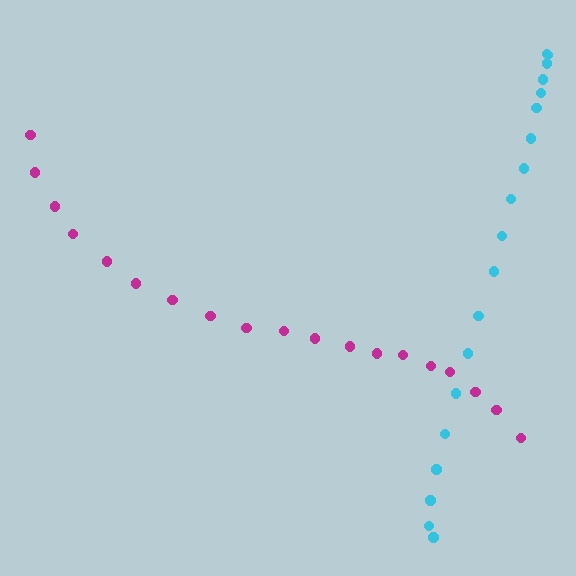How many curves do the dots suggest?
There are 2 distinct paths.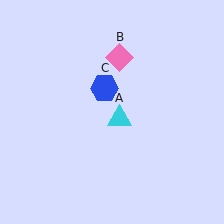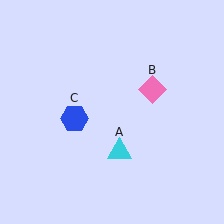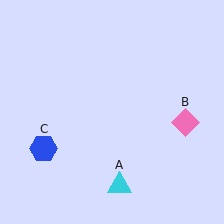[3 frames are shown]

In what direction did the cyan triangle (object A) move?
The cyan triangle (object A) moved down.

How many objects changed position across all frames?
3 objects changed position: cyan triangle (object A), pink diamond (object B), blue hexagon (object C).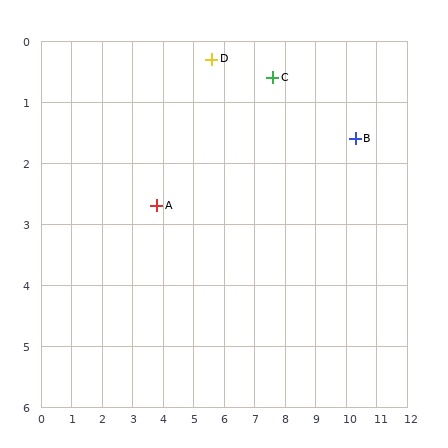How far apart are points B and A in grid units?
Points B and A are about 6.6 grid units apart.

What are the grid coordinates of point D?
Point D is at approximately (5.6, 0.3).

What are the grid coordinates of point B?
Point B is at approximately (10.3, 1.6).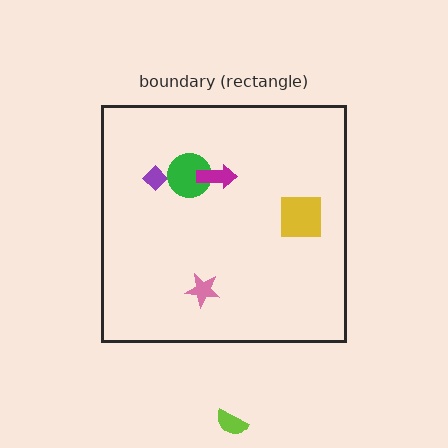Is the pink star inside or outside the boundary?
Inside.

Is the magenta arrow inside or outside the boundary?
Inside.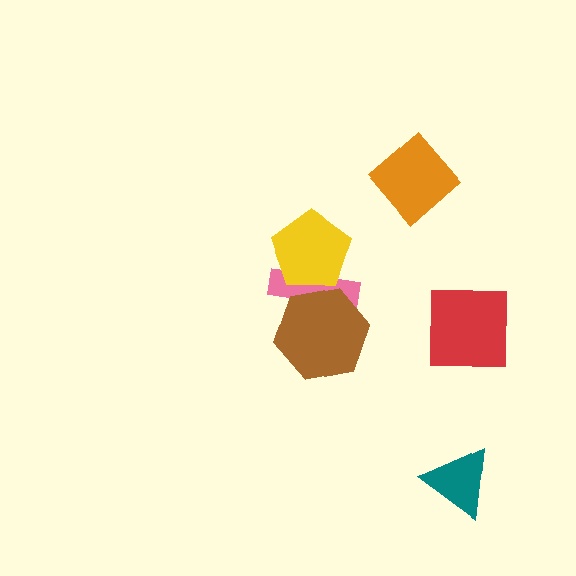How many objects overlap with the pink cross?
2 objects overlap with the pink cross.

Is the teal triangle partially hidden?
No, no other shape covers it.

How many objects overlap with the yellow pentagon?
1 object overlaps with the yellow pentagon.